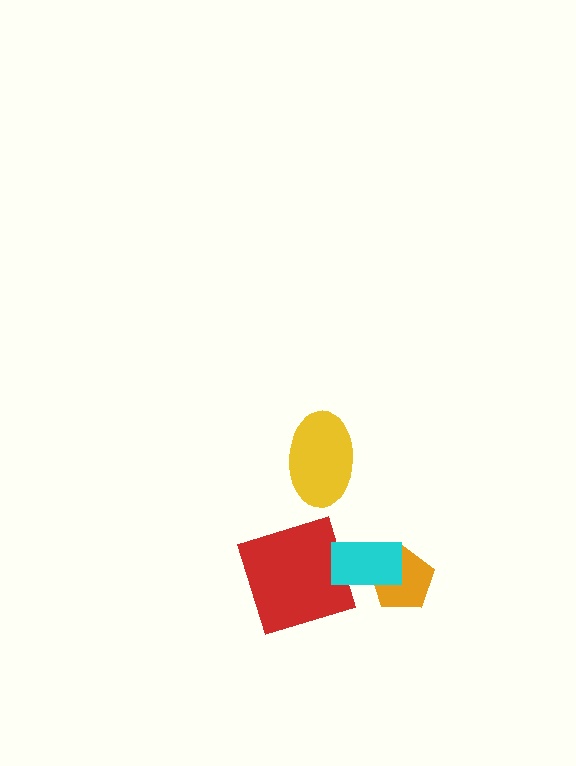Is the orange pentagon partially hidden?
Yes, it is partially covered by another shape.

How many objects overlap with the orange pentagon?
1 object overlaps with the orange pentagon.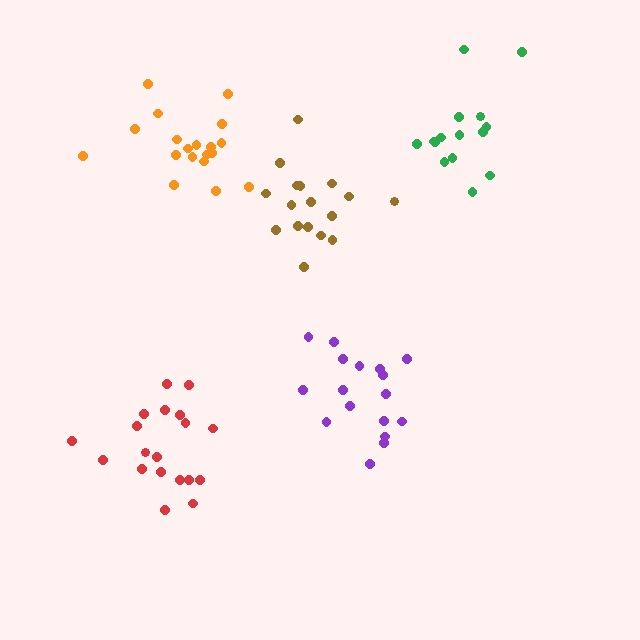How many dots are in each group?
Group 1: 17 dots, Group 2: 17 dots, Group 3: 15 dots, Group 4: 19 dots, Group 5: 19 dots (87 total).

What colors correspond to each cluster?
The clusters are colored: brown, purple, green, red, orange.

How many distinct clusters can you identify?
There are 5 distinct clusters.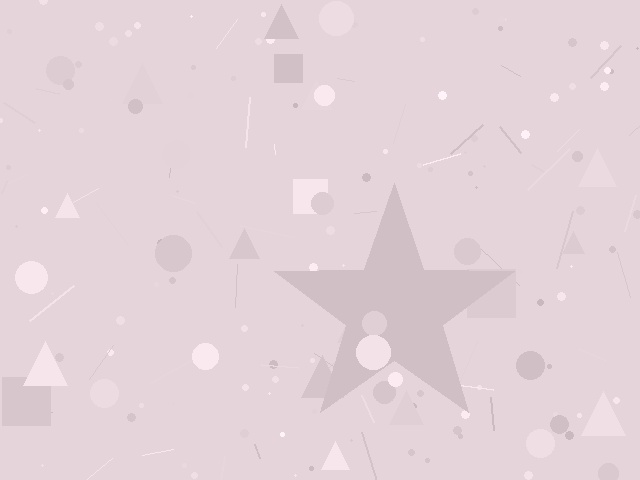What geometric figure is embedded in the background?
A star is embedded in the background.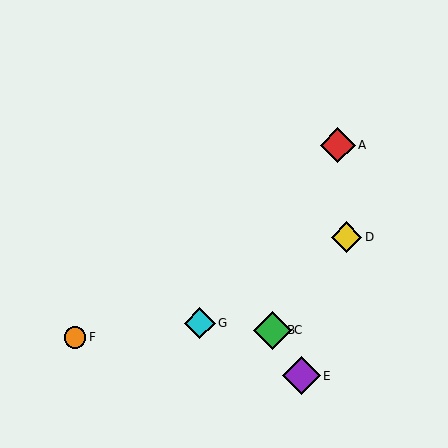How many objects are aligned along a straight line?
3 objects (B, C, E) are aligned along a straight line.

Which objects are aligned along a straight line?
Objects B, C, E are aligned along a straight line.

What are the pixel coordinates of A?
Object A is at (338, 145).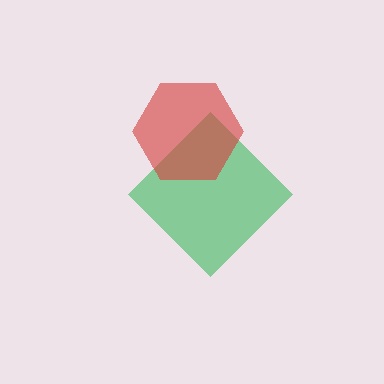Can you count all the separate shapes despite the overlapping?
Yes, there are 2 separate shapes.